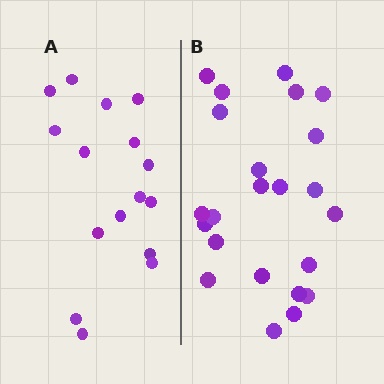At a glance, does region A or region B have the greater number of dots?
Region B (the right region) has more dots.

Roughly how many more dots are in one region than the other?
Region B has roughly 8 or so more dots than region A.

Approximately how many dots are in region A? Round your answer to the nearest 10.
About 20 dots. (The exact count is 16, which rounds to 20.)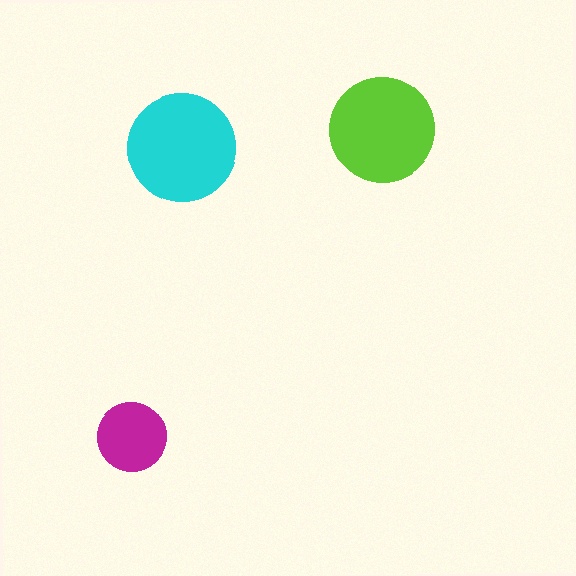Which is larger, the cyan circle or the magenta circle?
The cyan one.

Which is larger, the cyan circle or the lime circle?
The cyan one.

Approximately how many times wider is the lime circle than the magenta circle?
About 1.5 times wider.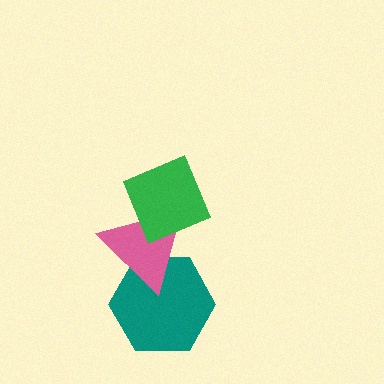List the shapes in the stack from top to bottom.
From top to bottom: the green diamond, the pink triangle, the teal hexagon.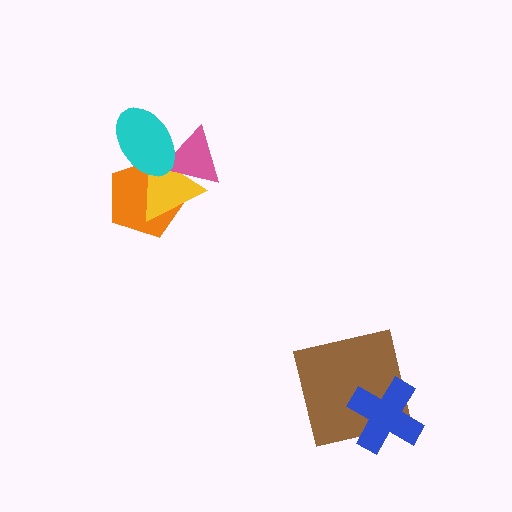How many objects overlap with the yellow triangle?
3 objects overlap with the yellow triangle.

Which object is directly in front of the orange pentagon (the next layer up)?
The yellow triangle is directly in front of the orange pentagon.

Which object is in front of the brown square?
The blue cross is in front of the brown square.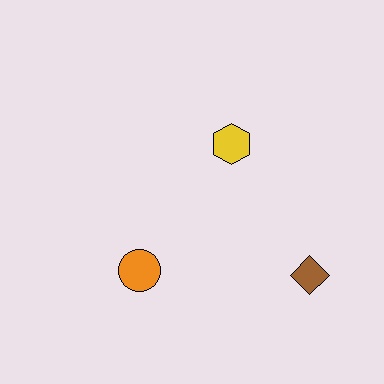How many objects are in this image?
There are 3 objects.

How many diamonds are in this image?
There is 1 diamond.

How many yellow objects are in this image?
There is 1 yellow object.